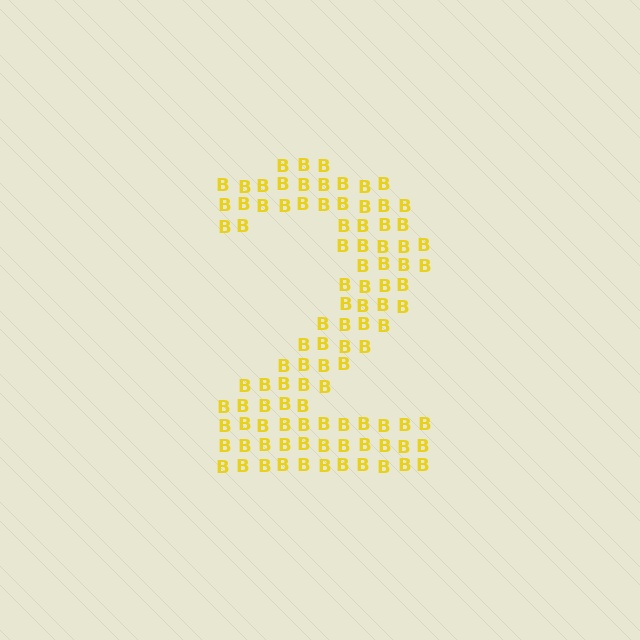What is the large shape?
The large shape is the digit 2.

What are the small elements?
The small elements are letter B's.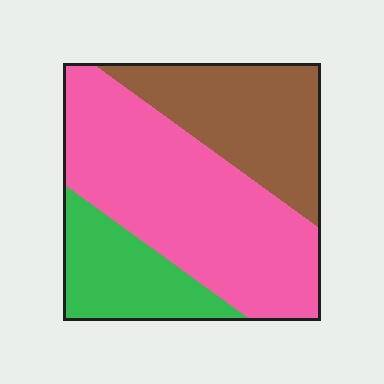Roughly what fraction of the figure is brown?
Brown covers around 30% of the figure.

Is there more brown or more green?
Brown.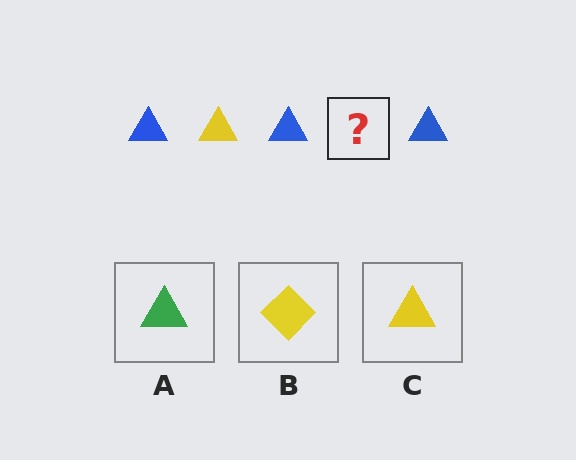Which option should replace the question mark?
Option C.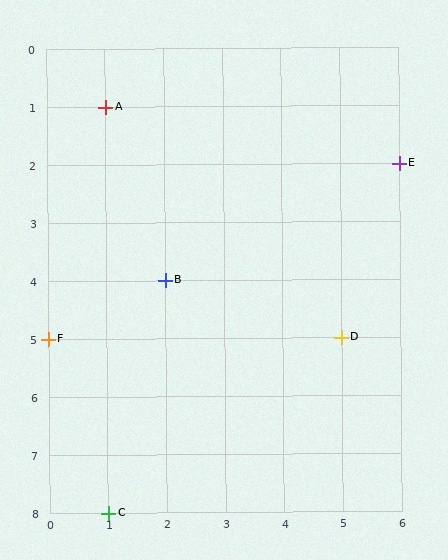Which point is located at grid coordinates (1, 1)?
Point A is at (1, 1).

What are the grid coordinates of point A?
Point A is at grid coordinates (1, 1).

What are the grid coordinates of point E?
Point E is at grid coordinates (6, 2).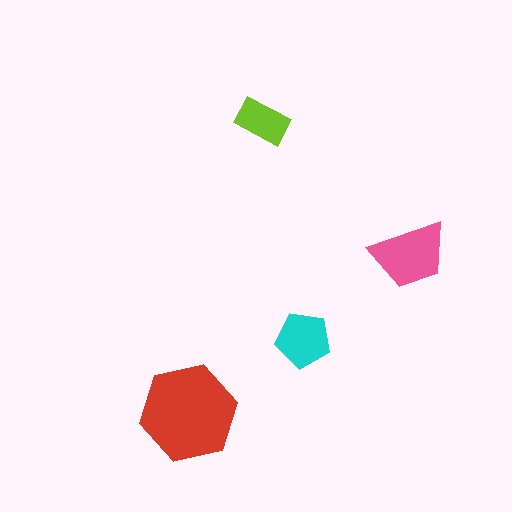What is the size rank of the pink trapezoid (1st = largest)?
2nd.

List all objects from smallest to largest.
The lime rectangle, the cyan pentagon, the pink trapezoid, the red hexagon.